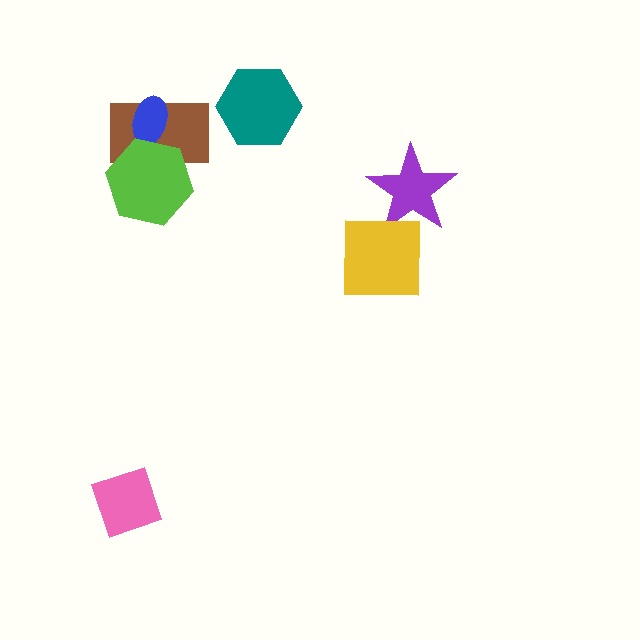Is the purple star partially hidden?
Yes, it is partially covered by another shape.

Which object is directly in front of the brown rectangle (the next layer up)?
The blue ellipse is directly in front of the brown rectangle.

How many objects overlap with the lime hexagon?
2 objects overlap with the lime hexagon.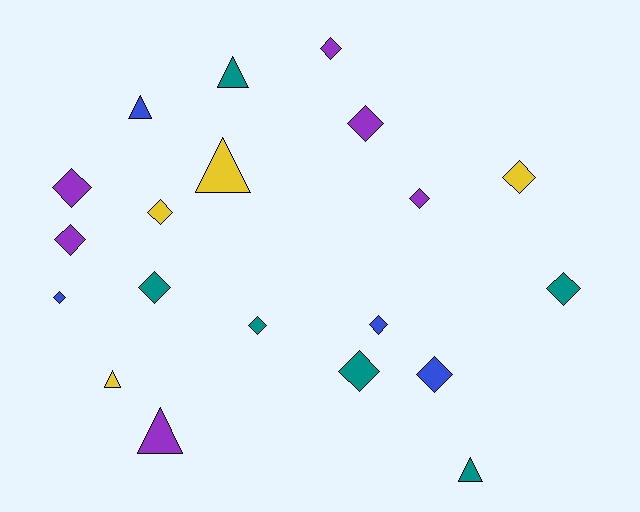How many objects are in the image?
There are 20 objects.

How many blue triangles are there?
There is 1 blue triangle.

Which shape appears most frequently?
Diamond, with 14 objects.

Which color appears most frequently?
Purple, with 6 objects.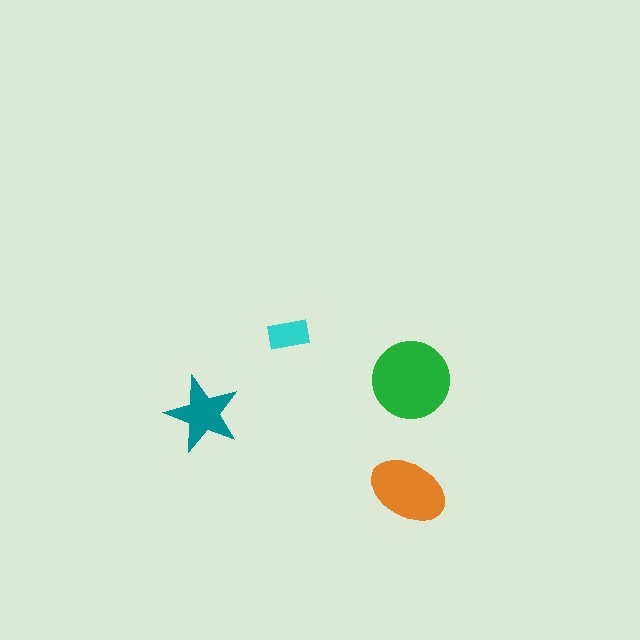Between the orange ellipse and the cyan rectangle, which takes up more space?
The orange ellipse.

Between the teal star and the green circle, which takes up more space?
The green circle.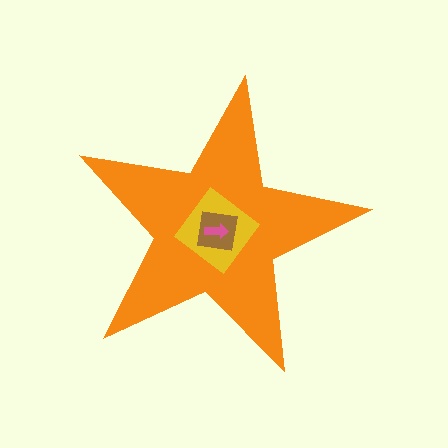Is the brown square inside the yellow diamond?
Yes.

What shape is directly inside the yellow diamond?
The brown square.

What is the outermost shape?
The orange star.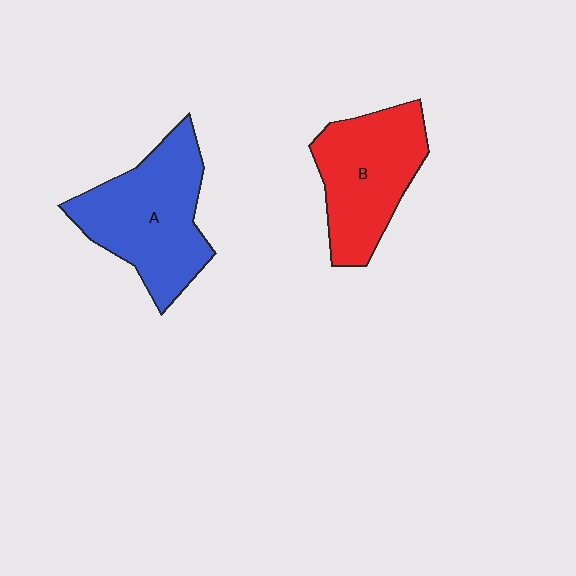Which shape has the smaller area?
Shape B (red).